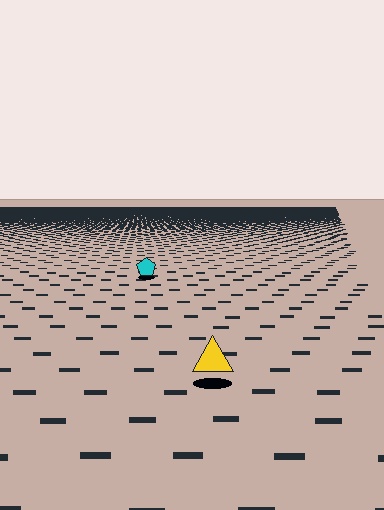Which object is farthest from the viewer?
The cyan pentagon is farthest from the viewer. It appears smaller and the ground texture around it is denser.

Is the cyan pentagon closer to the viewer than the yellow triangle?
No. The yellow triangle is closer — you can tell from the texture gradient: the ground texture is coarser near it.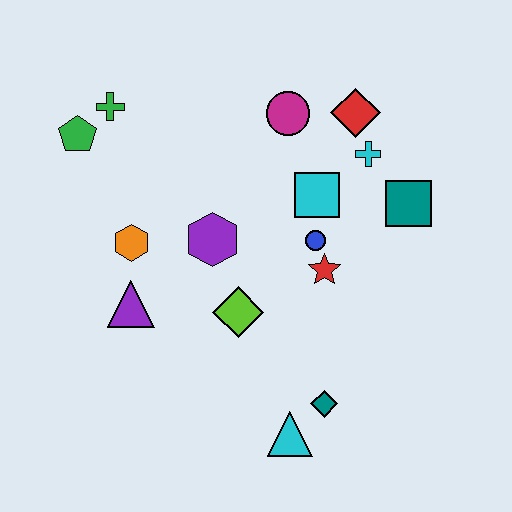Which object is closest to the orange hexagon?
The purple triangle is closest to the orange hexagon.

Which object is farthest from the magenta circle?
The cyan triangle is farthest from the magenta circle.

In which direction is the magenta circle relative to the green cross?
The magenta circle is to the right of the green cross.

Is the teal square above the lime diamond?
Yes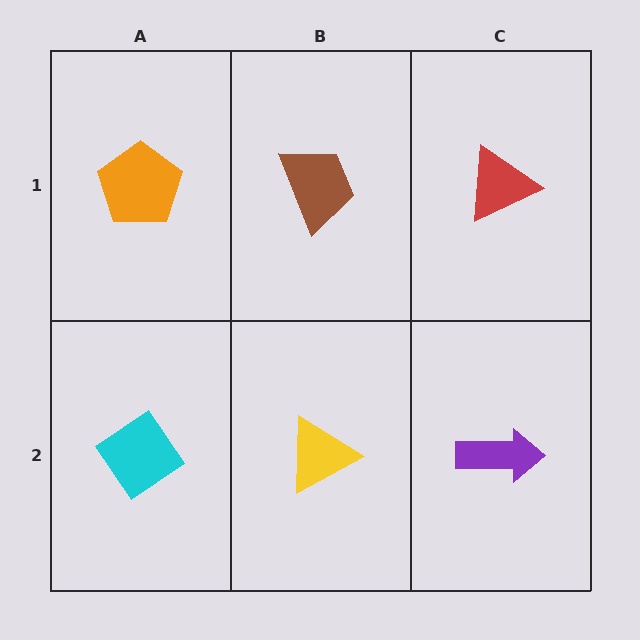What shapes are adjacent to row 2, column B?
A brown trapezoid (row 1, column B), a cyan diamond (row 2, column A), a purple arrow (row 2, column C).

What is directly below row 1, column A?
A cyan diamond.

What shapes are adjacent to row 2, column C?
A red triangle (row 1, column C), a yellow triangle (row 2, column B).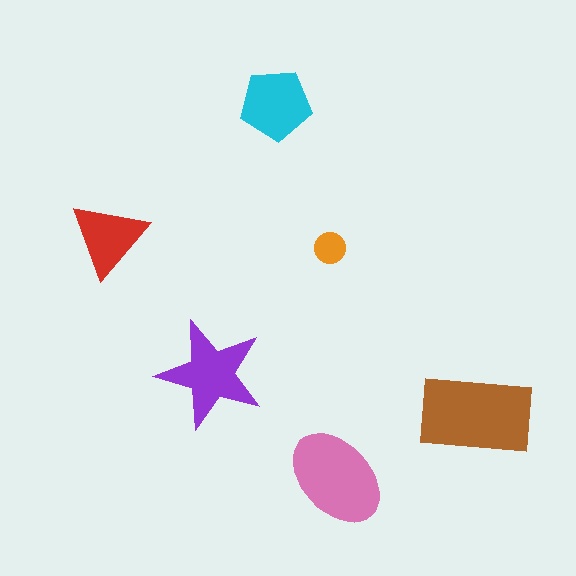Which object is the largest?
The brown rectangle.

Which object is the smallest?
The orange circle.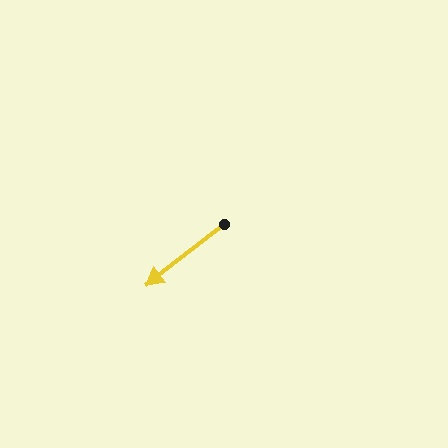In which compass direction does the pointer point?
Southwest.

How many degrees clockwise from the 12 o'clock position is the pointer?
Approximately 232 degrees.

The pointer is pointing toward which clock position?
Roughly 8 o'clock.